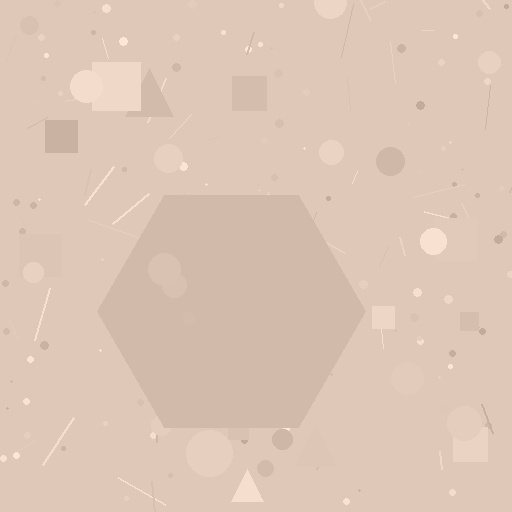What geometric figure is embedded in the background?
A hexagon is embedded in the background.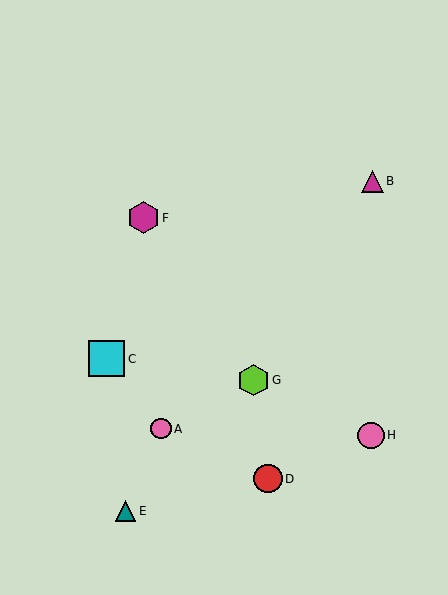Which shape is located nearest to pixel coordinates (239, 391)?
The lime hexagon (labeled G) at (254, 380) is nearest to that location.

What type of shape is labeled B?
Shape B is a magenta triangle.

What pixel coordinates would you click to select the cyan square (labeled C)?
Click at (107, 359) to select the cyan square C.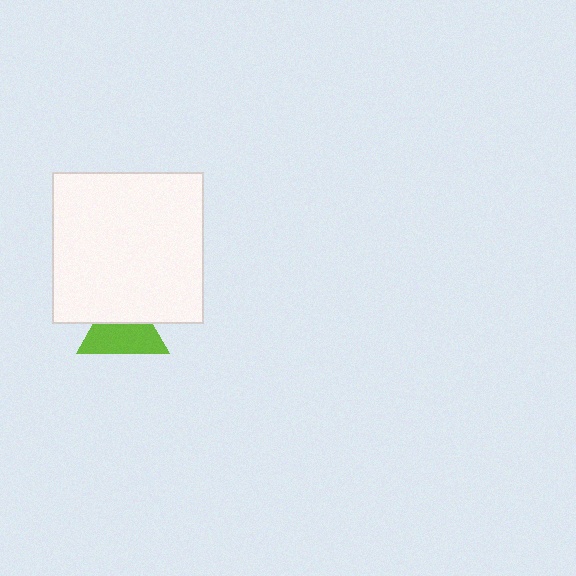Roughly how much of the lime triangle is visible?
About half of it is visible (roughly 60%).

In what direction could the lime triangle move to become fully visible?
The lime triangle could move down. That would shift it out from behind the white square entirely.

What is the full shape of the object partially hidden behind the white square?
The partially hidden object is a lime triangle.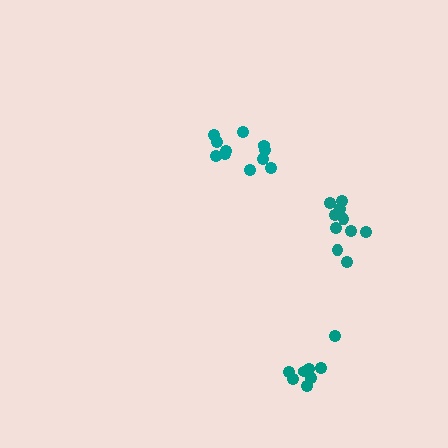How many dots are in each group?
Group 1: 10 dots, Group 2: 11 dots, Group 3: 8 dots (29 total).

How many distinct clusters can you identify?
There are 3 distinct clusters.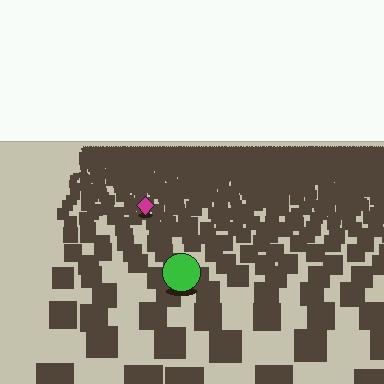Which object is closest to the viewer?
The green circle is closest. The texture marks near it are larger and more spread out.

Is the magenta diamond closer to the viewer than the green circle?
No. The green circle is closer — you can tell from the texture gradient: the ground texture is coarser near it.